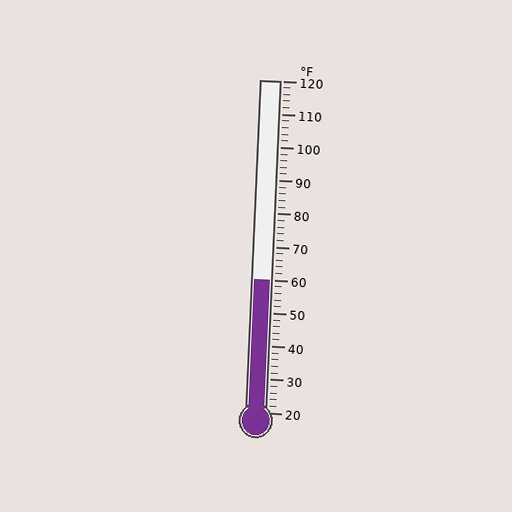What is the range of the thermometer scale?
The thermometer scale ranges from 20°F to 120°F.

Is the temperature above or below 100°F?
The temperature is below 100°F.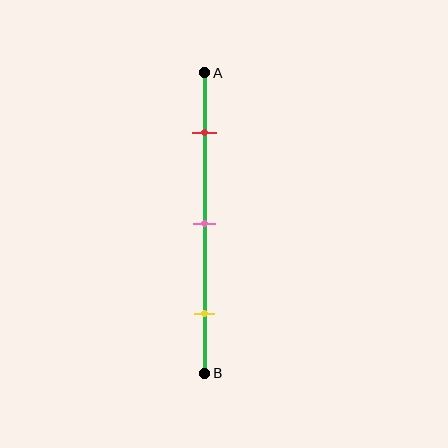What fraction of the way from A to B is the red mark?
The red mark is approximately 20% (0.2) of the way from A to B.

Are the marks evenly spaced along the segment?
Yes, the marks are approximately evenly spaced.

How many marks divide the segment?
There are 3 marks dividing the segment.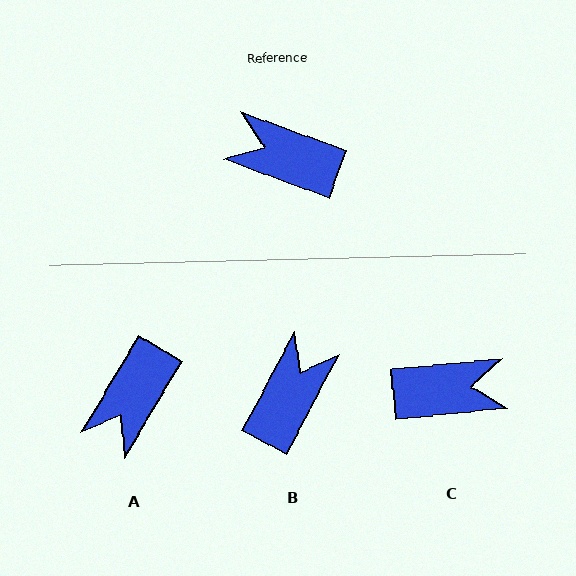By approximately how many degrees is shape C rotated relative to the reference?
Approximately 154 degrees clockwise.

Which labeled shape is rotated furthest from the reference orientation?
C, about 154 degrees away.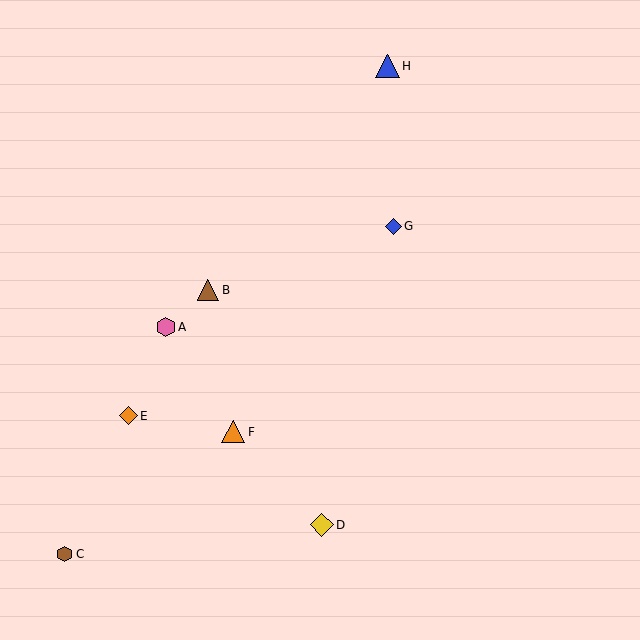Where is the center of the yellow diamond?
The center of the yellow diamond is at (322, 525).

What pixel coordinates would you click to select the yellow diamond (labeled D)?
Click at (322, 525) to select the yellow diamond D.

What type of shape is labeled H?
Shape H is a blue triangle.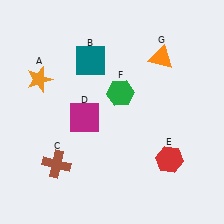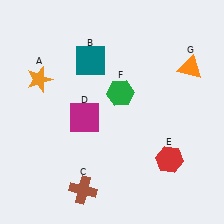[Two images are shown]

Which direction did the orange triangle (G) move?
The orange triangle (G) moved right.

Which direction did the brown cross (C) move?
The brown cross (C) moved right.